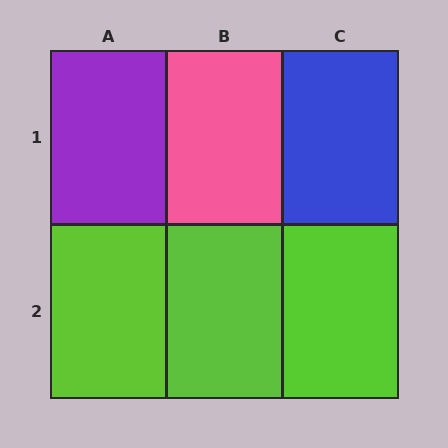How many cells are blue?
1 cell is blue.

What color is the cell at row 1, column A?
Purple.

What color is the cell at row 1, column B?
Pink.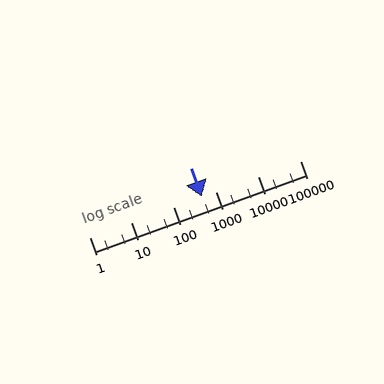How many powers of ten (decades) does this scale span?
The scale spans 5 decades, from 1 to 100000.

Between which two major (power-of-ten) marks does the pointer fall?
The pointer is between 100 and 1000.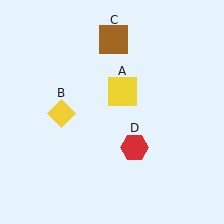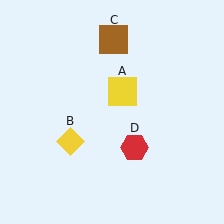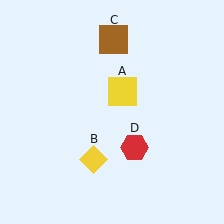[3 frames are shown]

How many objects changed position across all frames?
1 object changed position: yellow diamond (object B).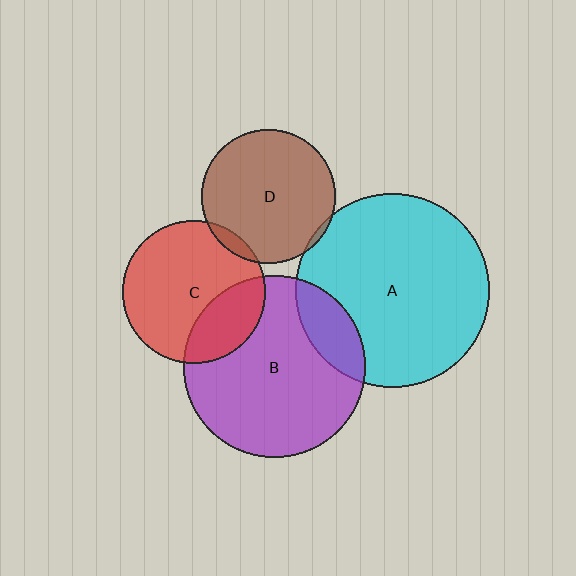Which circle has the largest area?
Circle A (cyan).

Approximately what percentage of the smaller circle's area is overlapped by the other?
Approximately 5%.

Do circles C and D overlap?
Yes.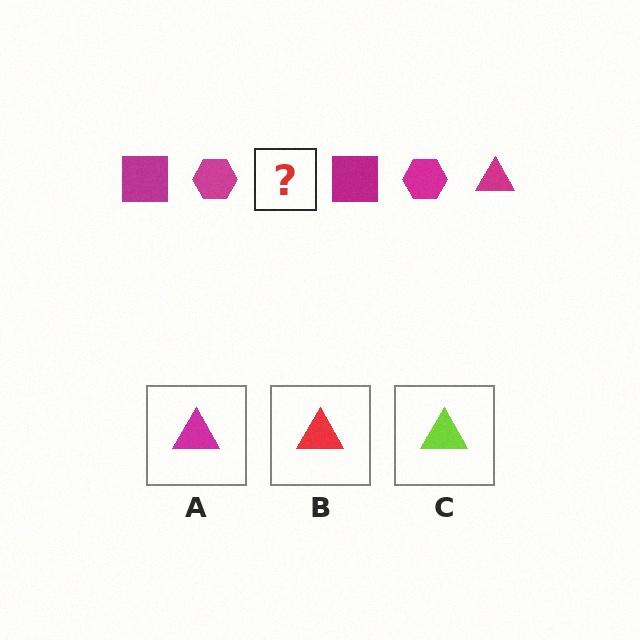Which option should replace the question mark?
Option A.